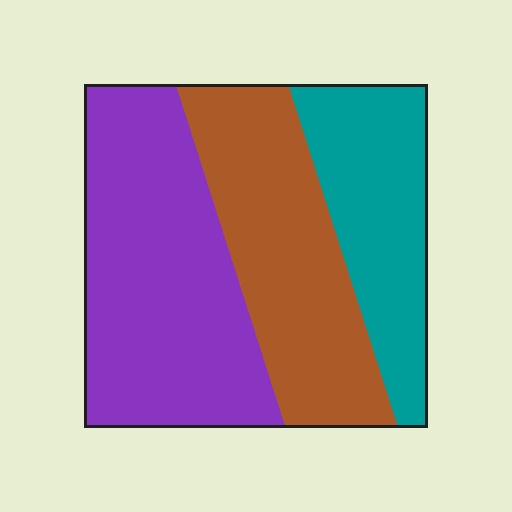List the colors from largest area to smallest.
From largest to smallest: purple, brown, teal.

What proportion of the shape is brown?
Brown takes up about one third (1/3) of the shape.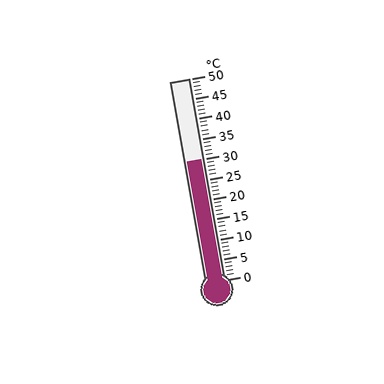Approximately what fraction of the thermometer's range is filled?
The thermometer is filled to approximately 60% of its range.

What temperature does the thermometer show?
The thermometer shows approximately 30°C.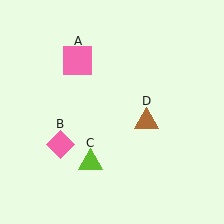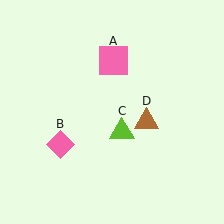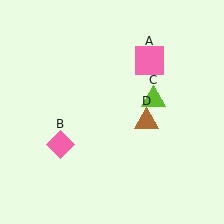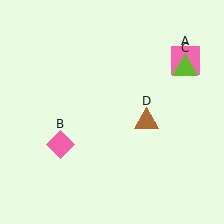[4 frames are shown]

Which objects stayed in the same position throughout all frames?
Pink diamond (object B) and brown triangle (object D) remained stationary.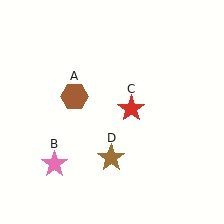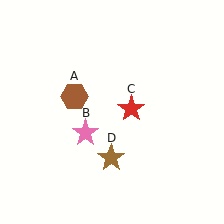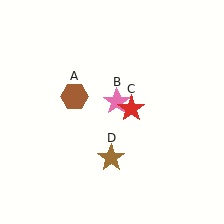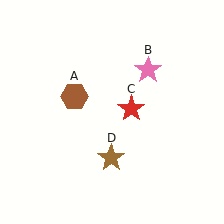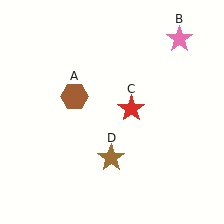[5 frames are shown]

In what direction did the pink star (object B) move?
The pink star (object B) moved up and to the right.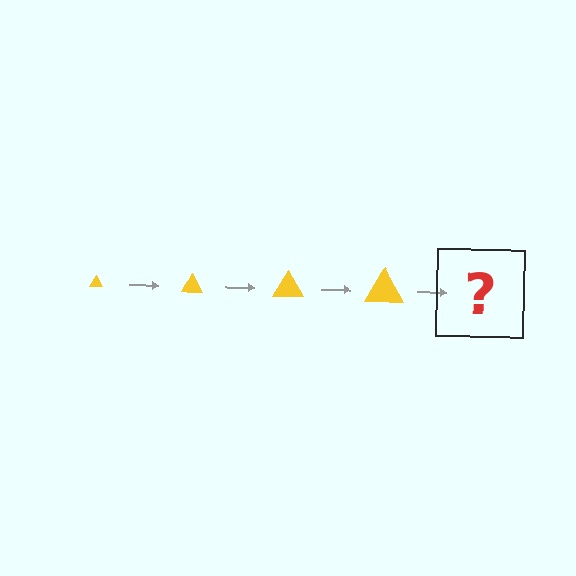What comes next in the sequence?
The next element should be a yellow triangle, larger than the previous one.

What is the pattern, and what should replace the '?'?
The pattern is that the triangle gets progressively larger each step. The '?' should be a yellow triangle, larger than the previous one.